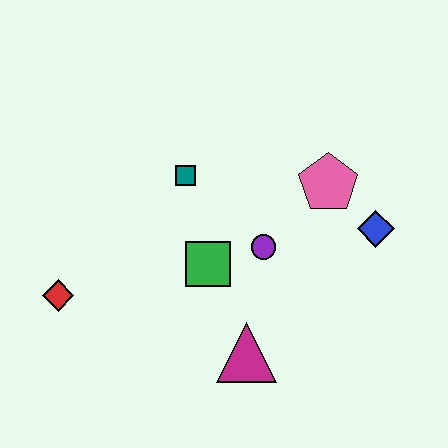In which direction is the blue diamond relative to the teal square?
The blue diamond is to the right of the teal square.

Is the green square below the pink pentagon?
Yes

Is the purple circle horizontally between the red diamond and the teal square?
No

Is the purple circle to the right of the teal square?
Yes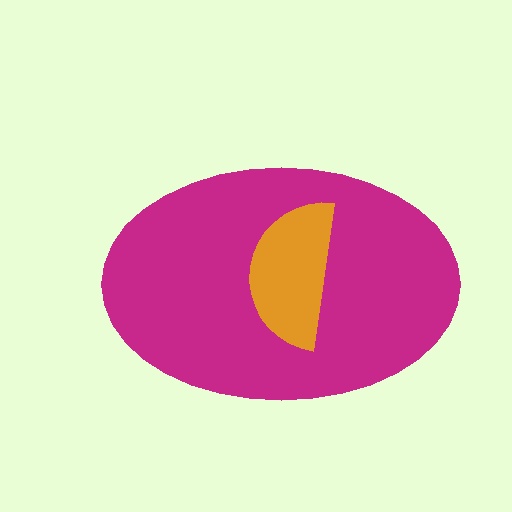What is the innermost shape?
The orange semicircle.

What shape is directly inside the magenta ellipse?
The orange semicircle.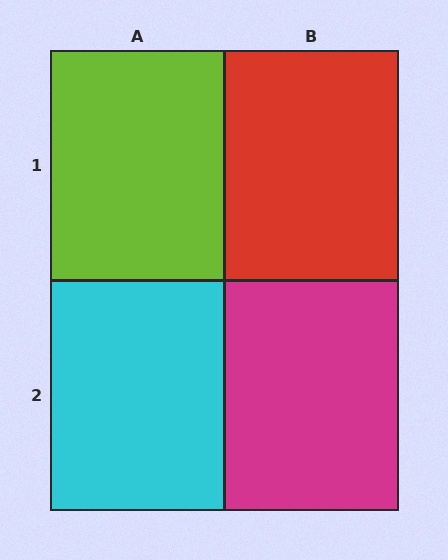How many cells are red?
1 cell is red.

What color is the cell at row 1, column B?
Red.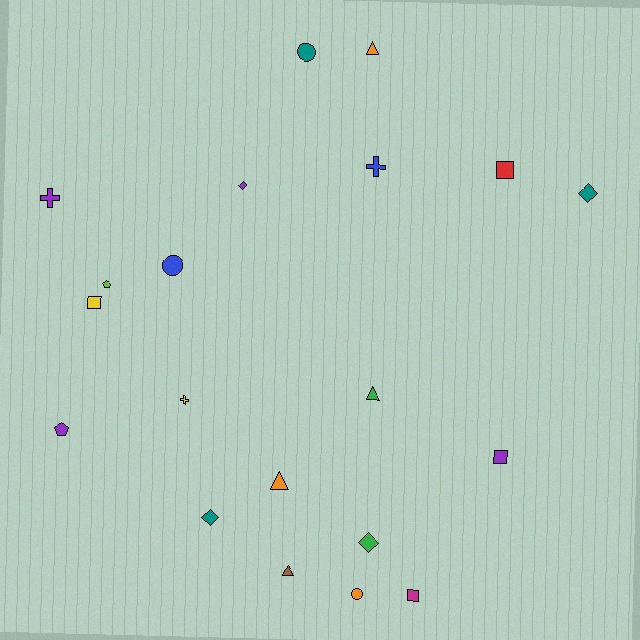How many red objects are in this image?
There is 1 red object.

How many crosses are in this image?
There are 3 crosses.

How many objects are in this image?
There are 20 objects.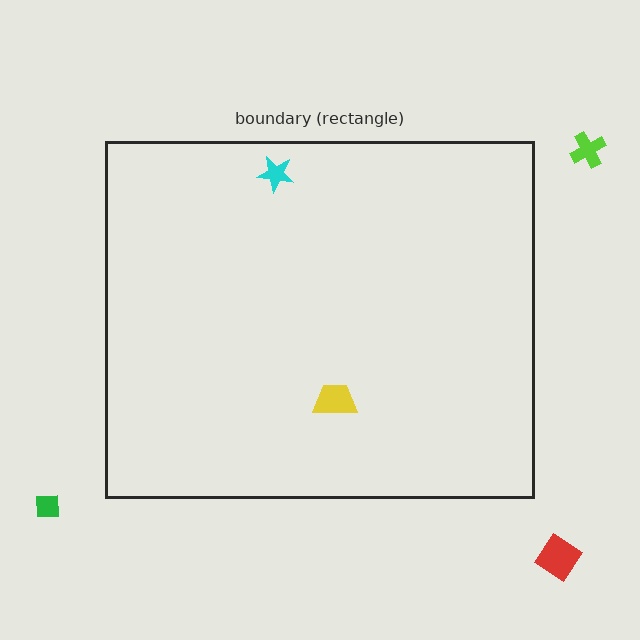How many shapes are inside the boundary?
2 inside, 3 outside.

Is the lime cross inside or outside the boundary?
Outside.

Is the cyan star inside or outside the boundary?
Inside.